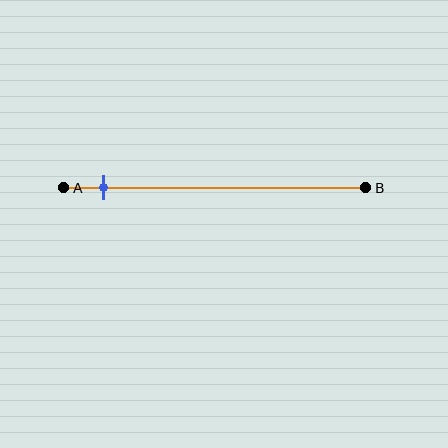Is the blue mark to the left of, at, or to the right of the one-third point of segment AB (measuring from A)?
The blue mark is to the left of the one-third point of segment AB.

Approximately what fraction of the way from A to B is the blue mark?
The blue mark is approximately 15% of the way from A to B.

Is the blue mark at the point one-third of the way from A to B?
No, the mark is at about 15% from A, not at the 33% one-third point.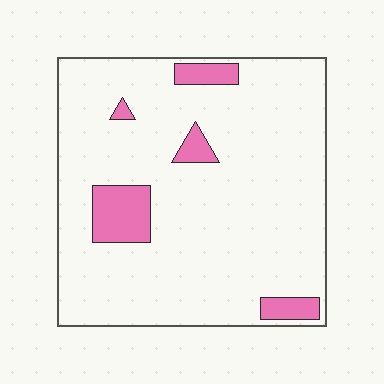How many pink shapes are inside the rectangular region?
5.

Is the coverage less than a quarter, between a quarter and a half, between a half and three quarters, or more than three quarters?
Less than a quarter.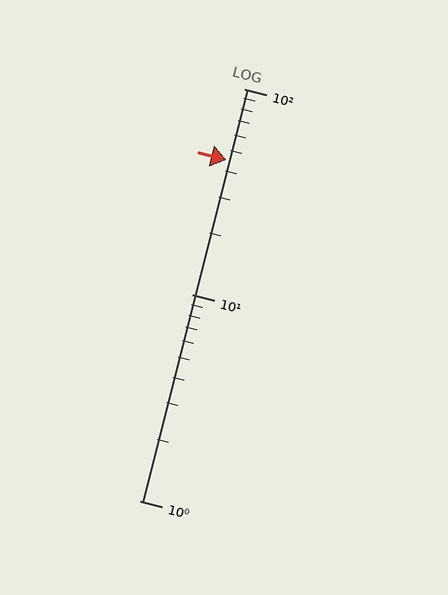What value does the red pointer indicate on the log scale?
The pointer indicates approximately 45.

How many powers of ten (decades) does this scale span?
The scale spans 2 decades, from 1 to 100.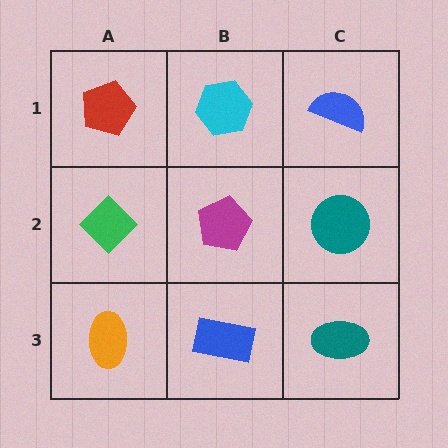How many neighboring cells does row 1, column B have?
3.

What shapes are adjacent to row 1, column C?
A teal circle (row 2, column C), a cyan hexagon (row 1, column B).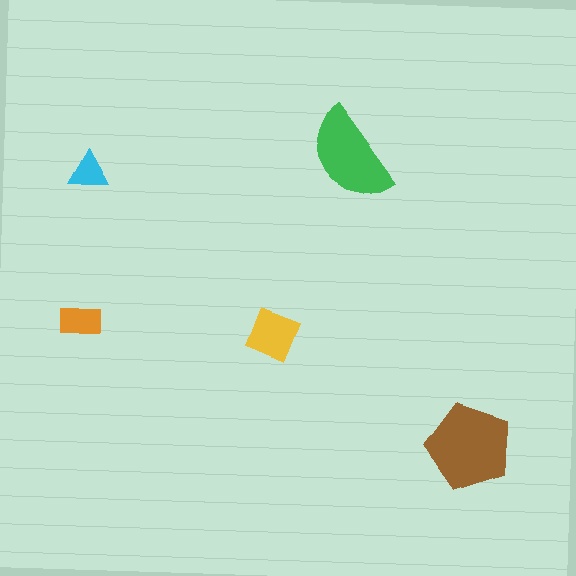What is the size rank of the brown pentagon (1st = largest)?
1st.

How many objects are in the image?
There are 5 objects in the image.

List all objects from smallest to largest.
The cyan triangle, the orange rectangle, the yellow square, the green semicircle, the brown pentagon.